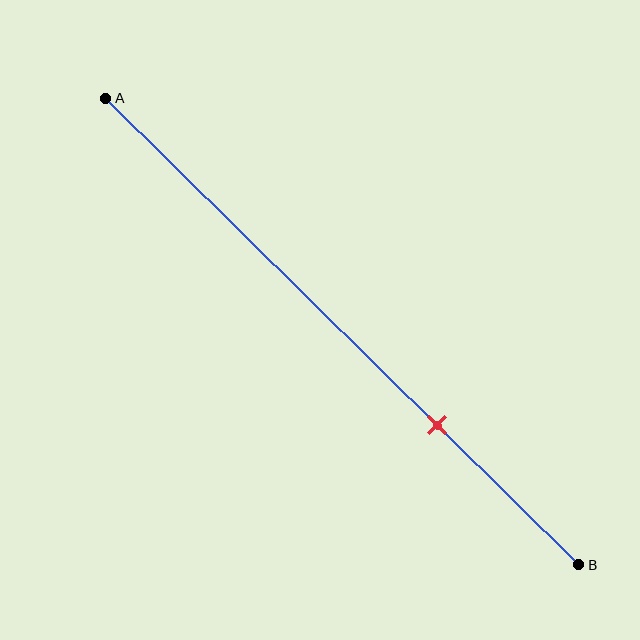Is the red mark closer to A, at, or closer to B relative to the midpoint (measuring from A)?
The red mark is closer to point B than the midpoint of segment AB.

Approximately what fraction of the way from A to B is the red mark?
The red mark is approximately 70% of the way from A to B.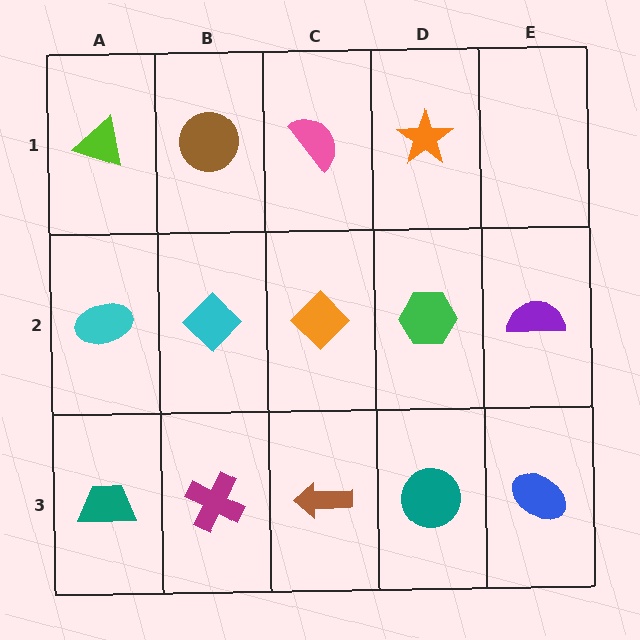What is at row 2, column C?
An orange diamond.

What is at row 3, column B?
A magenta cross.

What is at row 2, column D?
A green hexagon.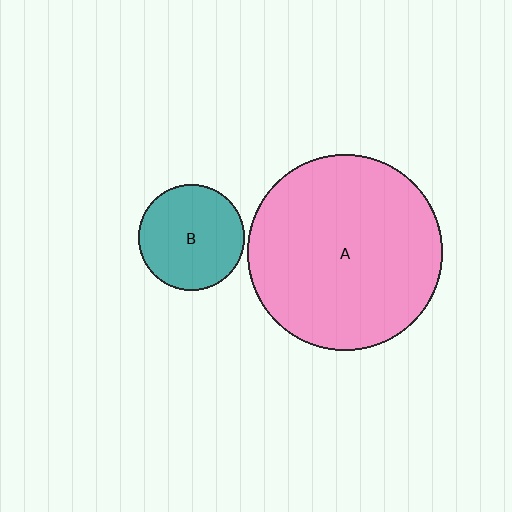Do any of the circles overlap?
No, none of the circles overlap.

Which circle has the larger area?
Circle A (pink).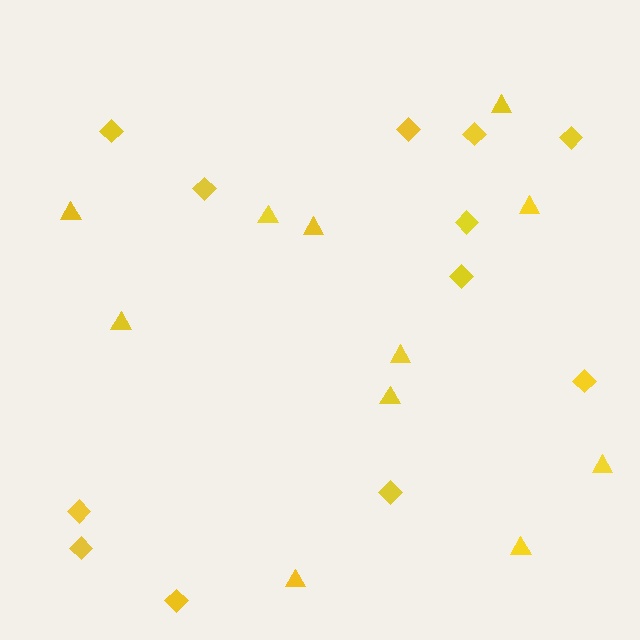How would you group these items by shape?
There are 2 groups: one group of triangles (11) and one group of diamonds (12).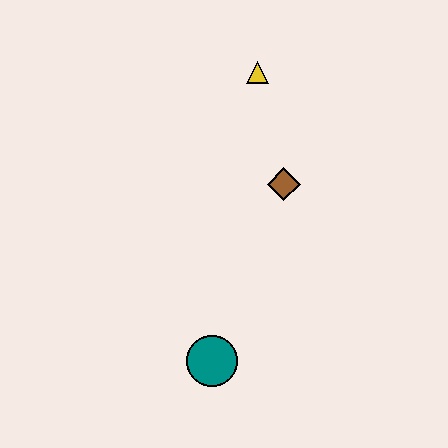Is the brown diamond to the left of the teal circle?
No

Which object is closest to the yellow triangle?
The brown diamond is closest to the yellow triangle.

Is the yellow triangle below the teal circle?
No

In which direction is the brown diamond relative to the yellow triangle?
The brown diamond is below the yellow triangle.